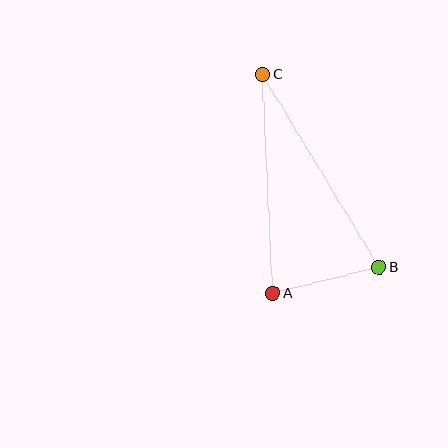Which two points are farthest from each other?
Points B and C are farthest from each other.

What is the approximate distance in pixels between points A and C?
The distance between A and C is approximately 219 pixels.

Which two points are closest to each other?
Points A and B are closest to each other.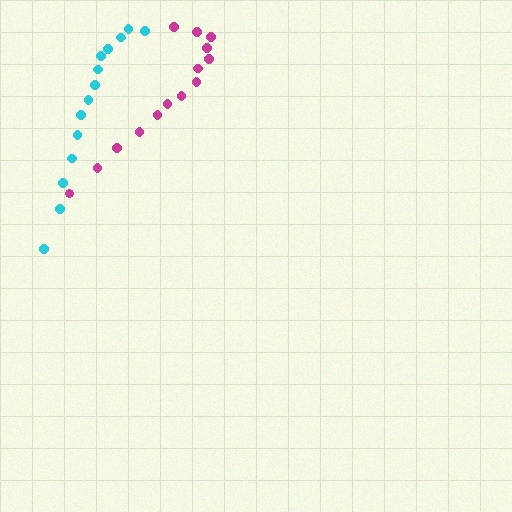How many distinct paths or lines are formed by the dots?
There are 2 distinct paths.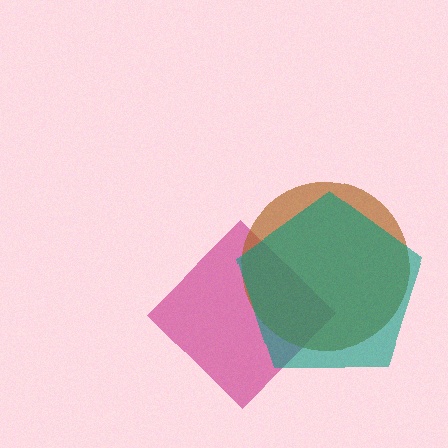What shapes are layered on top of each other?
The layered shapes are: a magenta diamond, a brown circle, a teal pentagon.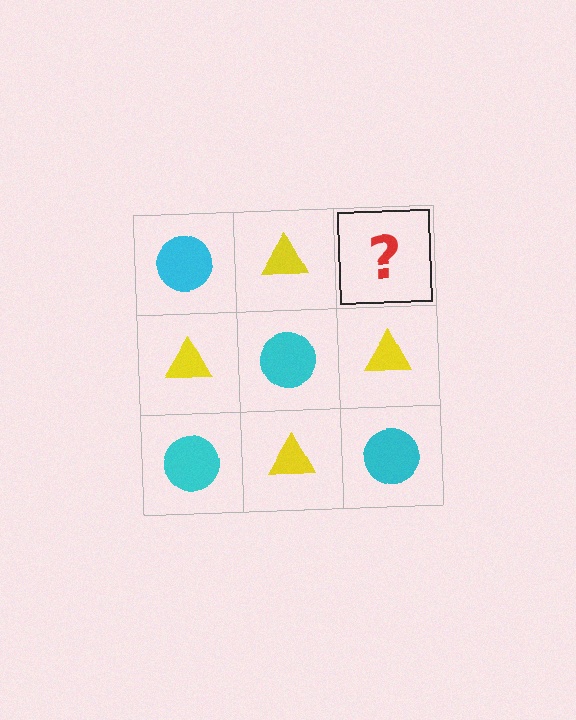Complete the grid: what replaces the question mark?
The question mark should be replaced with a cyan circle.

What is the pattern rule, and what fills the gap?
The rule is that it alternates cyan circle and yellow triangle in a checkerboard pattern. The gap should be filled with a cyan circle.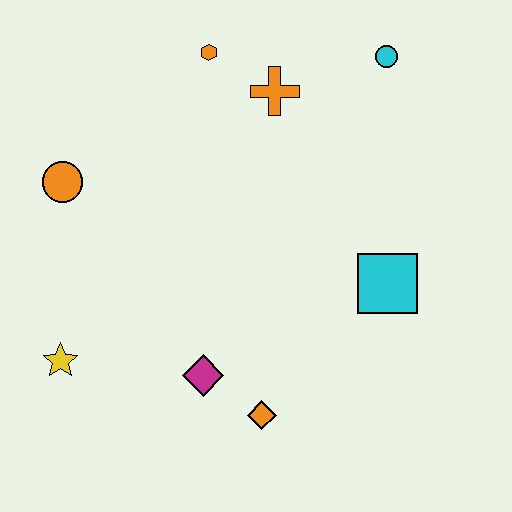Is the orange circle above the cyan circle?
No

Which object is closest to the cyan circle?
The orange cross is closest to the cyan circle.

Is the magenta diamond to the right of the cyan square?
No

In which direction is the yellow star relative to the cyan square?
The yellow star is to the left of the cyan square.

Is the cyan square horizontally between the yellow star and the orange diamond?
No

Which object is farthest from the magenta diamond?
The cyan circle is farthest from the magenta diamond.